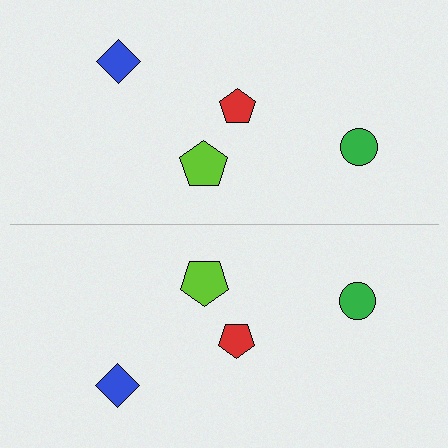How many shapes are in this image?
There are 8 shapes in this image.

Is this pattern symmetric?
Yes, this pattern has bilateral (reflection) symmetry.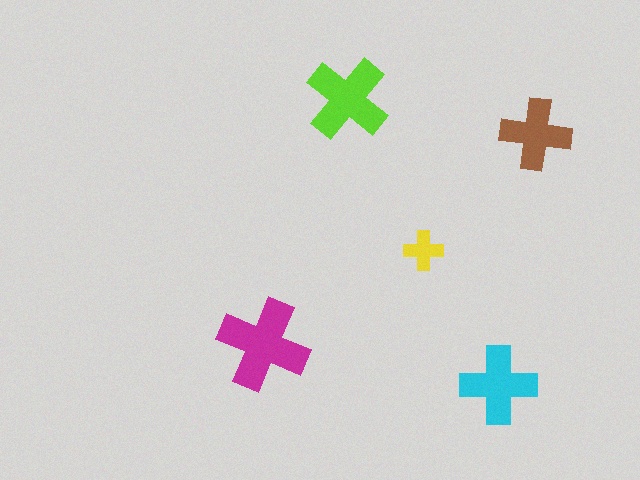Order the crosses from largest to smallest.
the magenta one, the lime one, the cyan one, the brown one, the yellow one.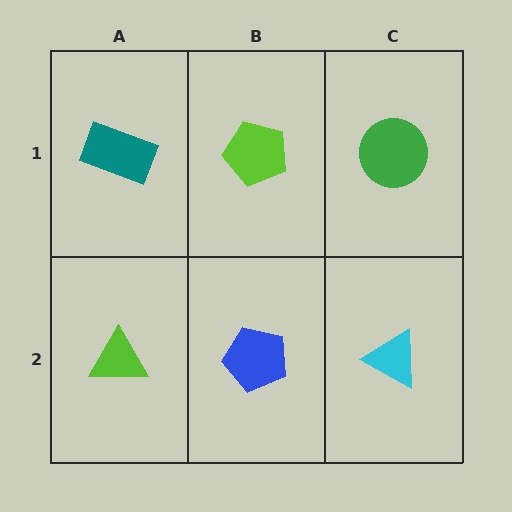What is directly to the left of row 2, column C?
A blue pentagon.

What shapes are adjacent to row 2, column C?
A green circle (row 1, column C), a blue pentagon (row 2, column B).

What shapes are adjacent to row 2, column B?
A lime pentagon (row 1, column B), a lime triangle (row 2, column A), a cyan triangle (row 2, column C).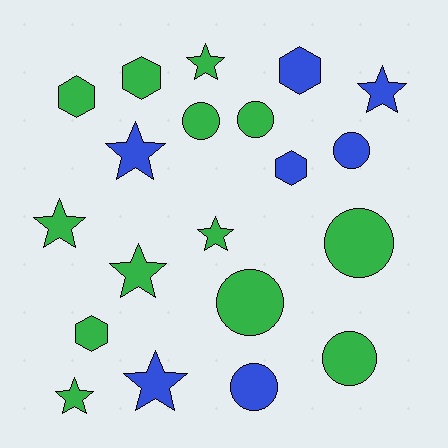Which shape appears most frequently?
Star, with 8 objects.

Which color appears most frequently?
Green, with 13 objects.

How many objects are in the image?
There are 20 objects.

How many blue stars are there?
There are 3 blue stars.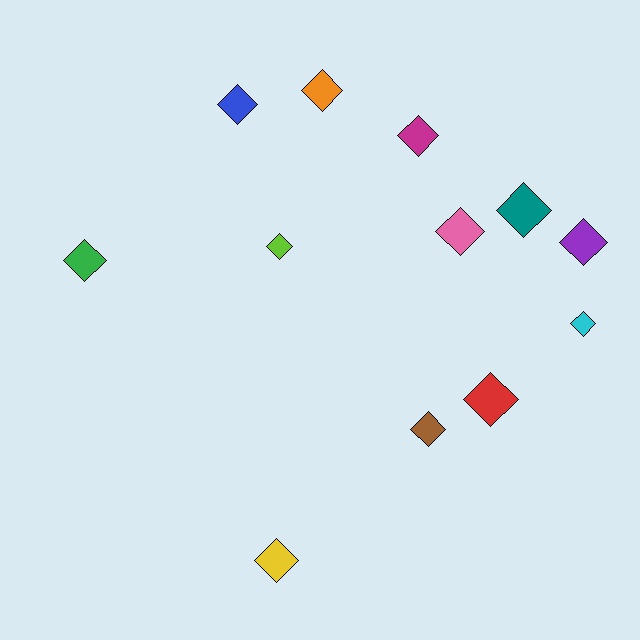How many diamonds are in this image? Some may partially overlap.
There are 12 diamonds.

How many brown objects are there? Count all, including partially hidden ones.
There is 1 brown object.